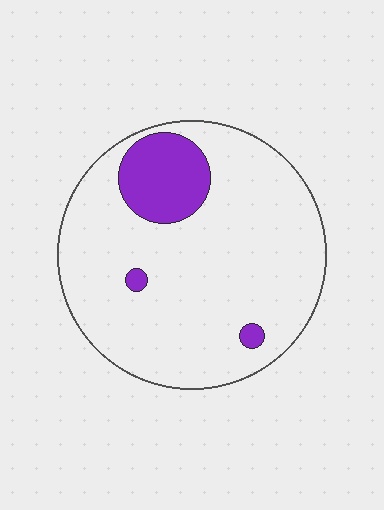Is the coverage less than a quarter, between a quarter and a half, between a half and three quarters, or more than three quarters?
Less than a quarter.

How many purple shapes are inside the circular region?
3.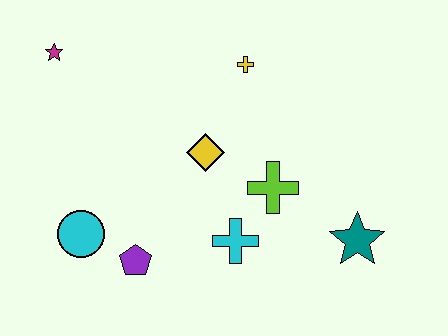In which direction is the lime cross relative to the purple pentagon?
The lime cross is to the right of the purple pentagon.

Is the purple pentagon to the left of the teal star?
Yes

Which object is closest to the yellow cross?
The yellow diamond is closest to the yellow cross.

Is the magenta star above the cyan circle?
Yes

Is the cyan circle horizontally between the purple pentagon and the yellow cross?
No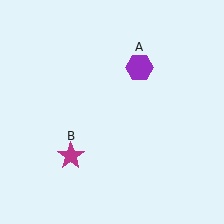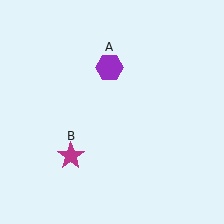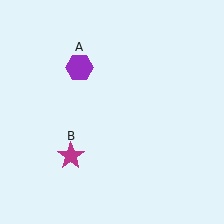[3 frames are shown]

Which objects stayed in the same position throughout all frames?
Magenta star (object B) remained stationary.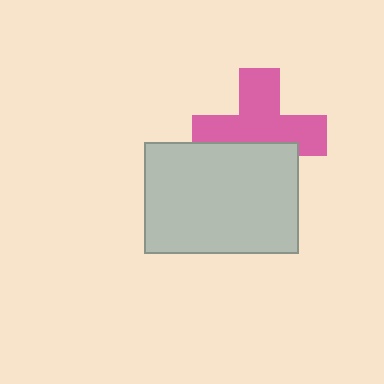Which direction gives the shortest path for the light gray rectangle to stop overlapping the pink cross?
Moving down gives the shortest separation.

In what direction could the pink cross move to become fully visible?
The pink cross could move up. That would shift it out from behind the light gray rectangle entirely.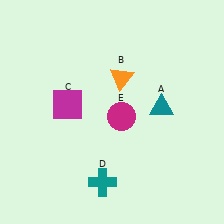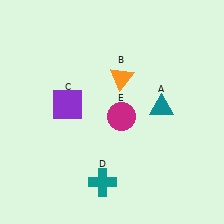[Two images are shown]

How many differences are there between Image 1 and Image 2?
There is 1 difference between the two images.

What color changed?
The square (C) changed from magenta in Image 1 to purple in Image 2.